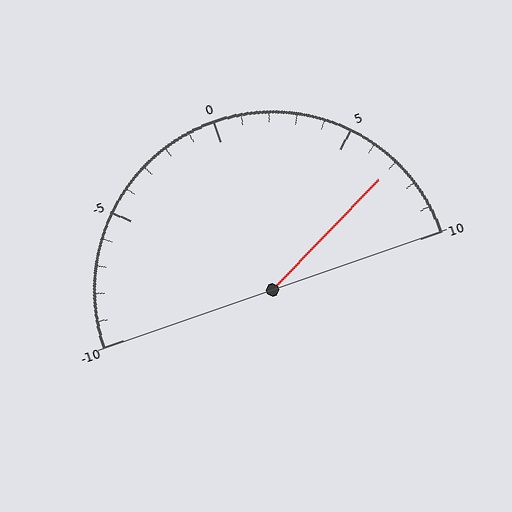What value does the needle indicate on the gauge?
The needle indicates approximately 7.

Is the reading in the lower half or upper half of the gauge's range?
The reading is in the upper half of the range (-10 to 10).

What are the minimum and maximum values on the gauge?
The gauge ranges from -10 to 10.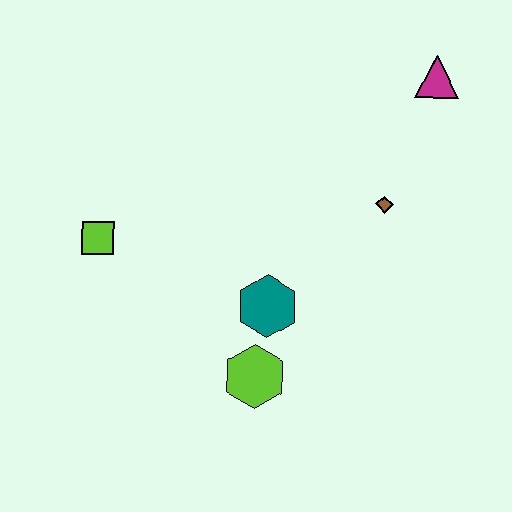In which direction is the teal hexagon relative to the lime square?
The teal hexagon is to the right of the lime square.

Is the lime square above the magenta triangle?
No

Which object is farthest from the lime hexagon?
The magenta triangle is farthest from the lime hexagon.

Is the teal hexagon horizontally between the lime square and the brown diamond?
Yes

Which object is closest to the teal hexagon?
The lime hexagon is closest to the teal hexagon.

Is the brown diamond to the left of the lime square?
No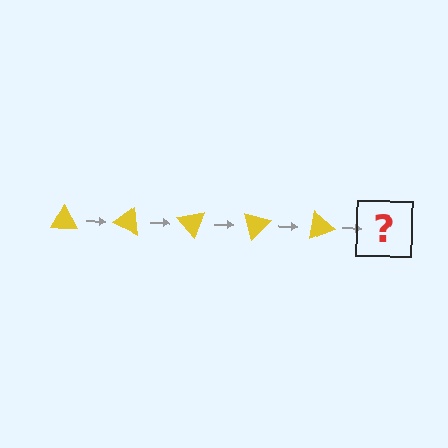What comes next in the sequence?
The next element should be a yellow triangle rotated 125 degrees.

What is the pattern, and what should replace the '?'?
The pattern is that the triangle rotates 25 degrees each step. The '?' should be a yellow triangle rotated 125 degrees.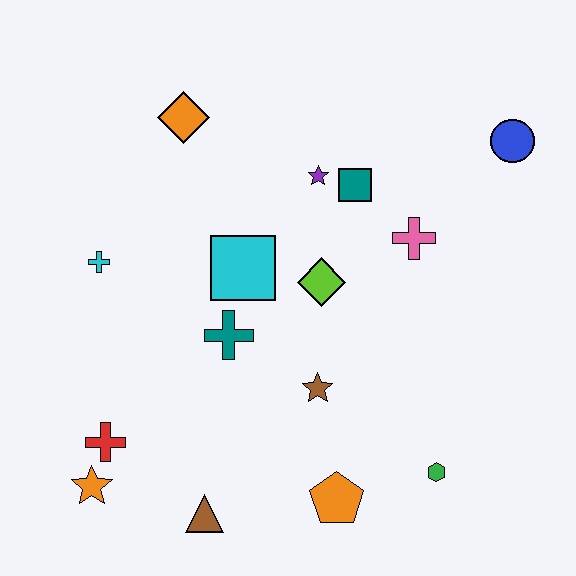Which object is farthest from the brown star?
The blue circle is farthest from the brown star.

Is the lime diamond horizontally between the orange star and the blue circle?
Yes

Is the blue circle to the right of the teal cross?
Yes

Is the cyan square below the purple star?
Yes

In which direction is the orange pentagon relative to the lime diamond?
The orange pentagon is below the lime diamond.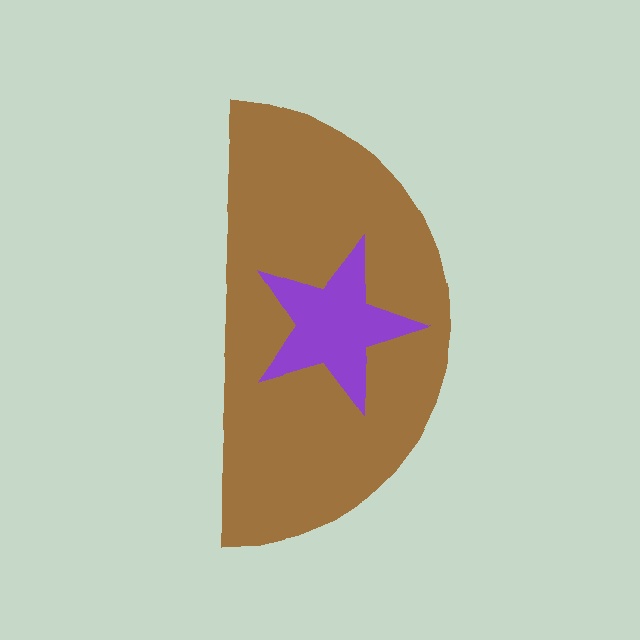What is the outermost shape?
The brown semicircle.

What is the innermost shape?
The purple star.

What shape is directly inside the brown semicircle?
The purple star.